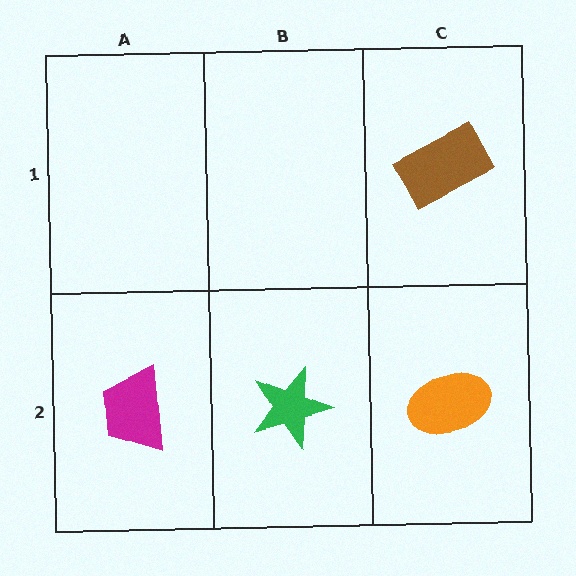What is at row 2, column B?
A green star.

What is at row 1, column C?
A brown rectangle.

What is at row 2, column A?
A magenta trapezoid.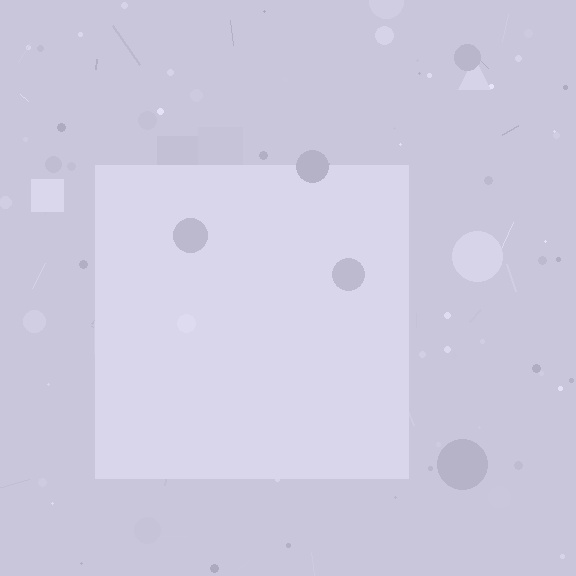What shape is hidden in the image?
A square is hidden in the image.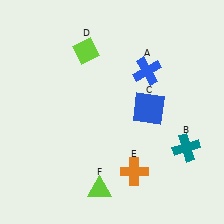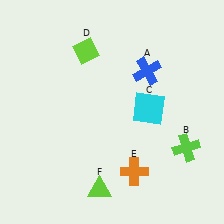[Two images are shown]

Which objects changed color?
B changed from teal to lime. C changed from blue to cyan.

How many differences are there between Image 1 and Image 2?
There are 2 differences between the two images.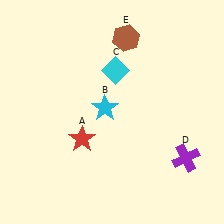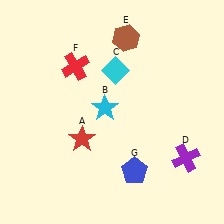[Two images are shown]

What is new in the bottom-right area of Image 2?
A blue pentagon (G) was added in the bottom-right area of Image 2.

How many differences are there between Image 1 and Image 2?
There are 2 differences between the two images.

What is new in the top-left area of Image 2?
A red cross (F) was added in the top-left area of Image 2.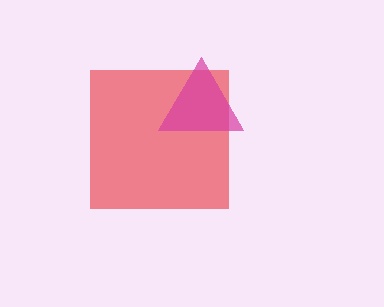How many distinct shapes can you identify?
There are 2 distinct shapes: a red square, a magenta triangle.